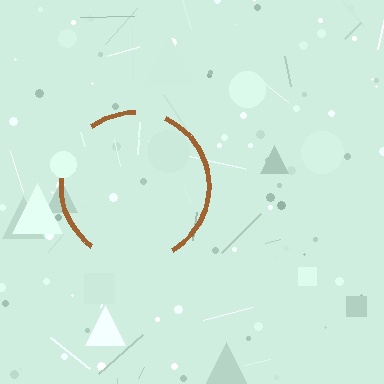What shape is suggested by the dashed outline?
The dashed outline suggests a circle.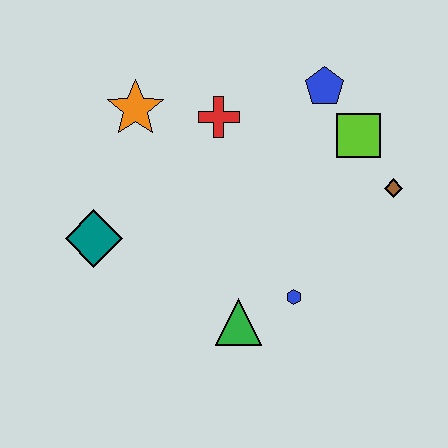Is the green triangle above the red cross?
No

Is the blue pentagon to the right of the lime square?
No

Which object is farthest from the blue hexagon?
The orange star is farthest from the blue hexagon.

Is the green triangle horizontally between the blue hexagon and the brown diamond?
No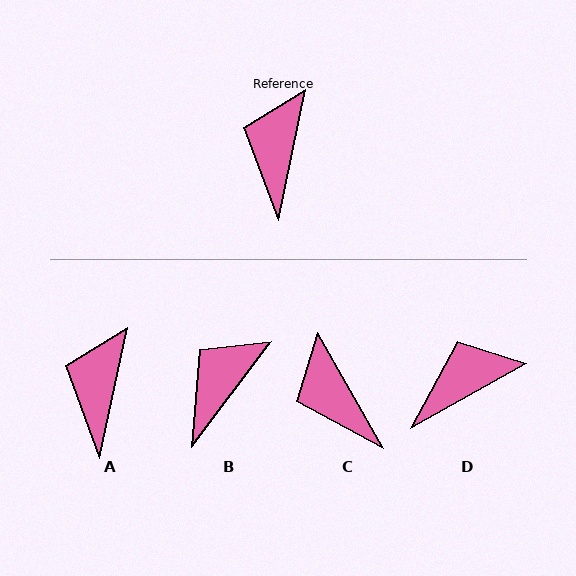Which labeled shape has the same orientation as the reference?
A.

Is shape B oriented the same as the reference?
No, it is off by about 25 degrees.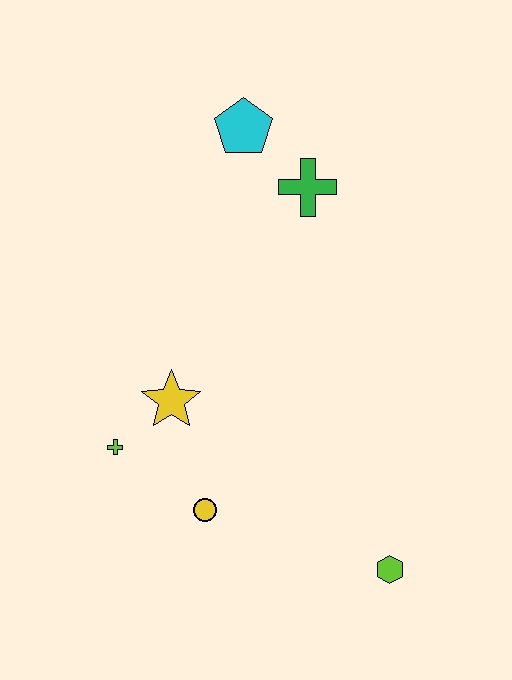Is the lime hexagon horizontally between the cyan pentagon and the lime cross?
No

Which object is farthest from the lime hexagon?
The cyan pentagon is farthest from the lime hexagon.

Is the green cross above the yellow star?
Yes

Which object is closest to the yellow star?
The lime cross is closest to the yellow star.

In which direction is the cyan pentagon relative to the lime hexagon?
The cyan pentagon is above the lime hexagon.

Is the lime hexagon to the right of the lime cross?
Yes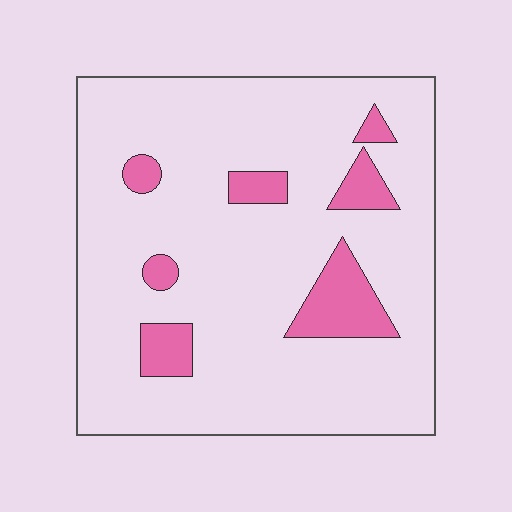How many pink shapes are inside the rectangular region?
7.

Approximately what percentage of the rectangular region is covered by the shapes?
Approximately 15%.